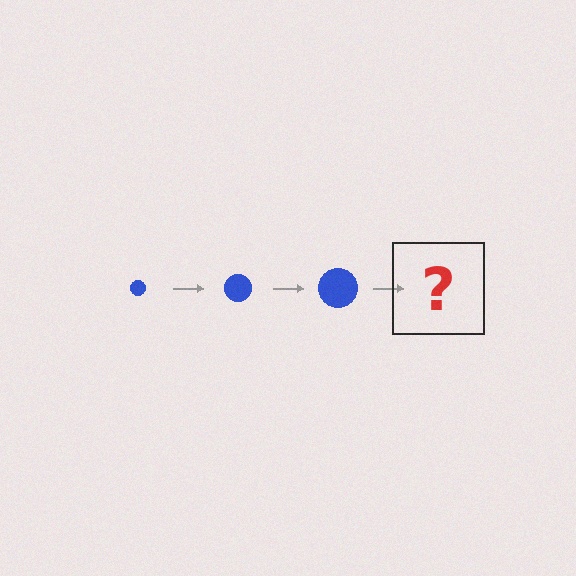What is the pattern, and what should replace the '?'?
The pattern is that the circle gets progressively larger each step. The '?' should be a blue circle, larger than the previous one.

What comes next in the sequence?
The next element should be a blue circle, larger than the previous one.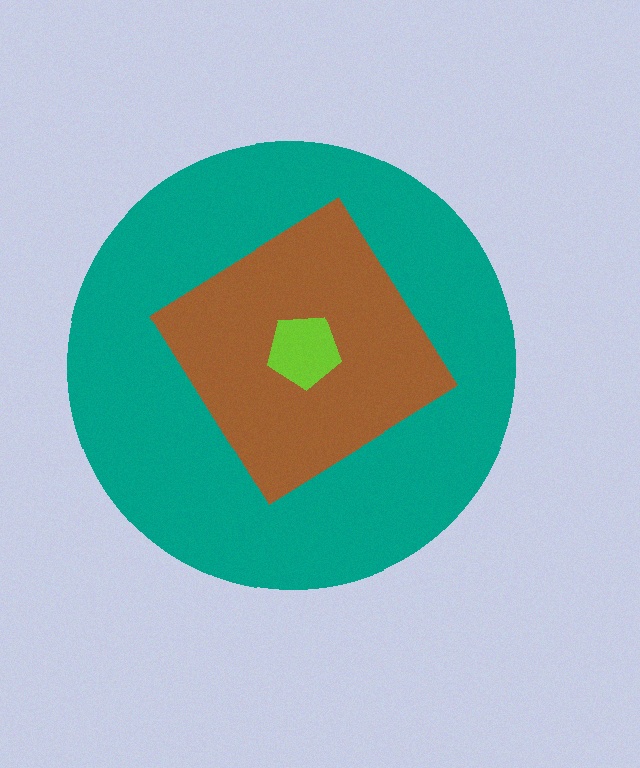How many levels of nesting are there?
3.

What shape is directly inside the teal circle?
The brown diamond.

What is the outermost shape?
The teal circle.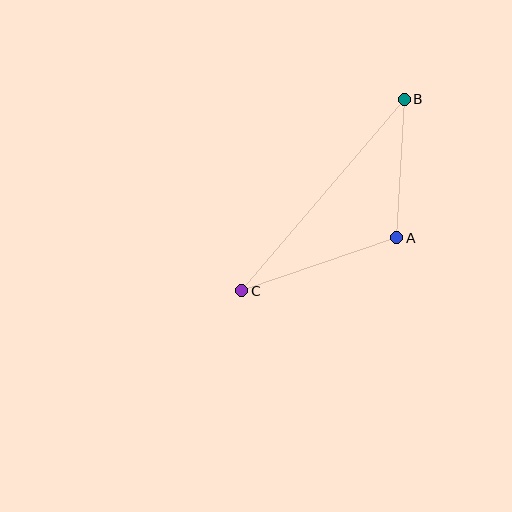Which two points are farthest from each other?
Points B and C are farthest from each other.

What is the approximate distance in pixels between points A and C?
The distance between A and C is approximately 164 pixels.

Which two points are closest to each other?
Points A and B are closest to each other.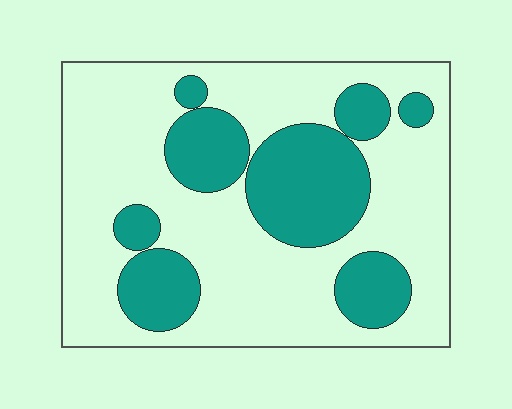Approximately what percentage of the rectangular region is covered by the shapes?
Approximately 30%.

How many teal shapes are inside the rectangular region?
8.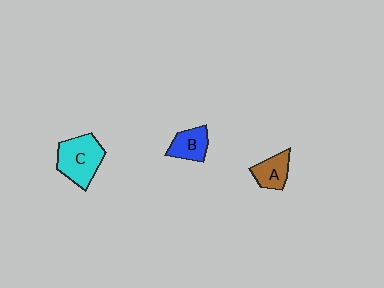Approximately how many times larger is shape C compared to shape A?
Approximately 1.7 times.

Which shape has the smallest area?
Shape A (brown).